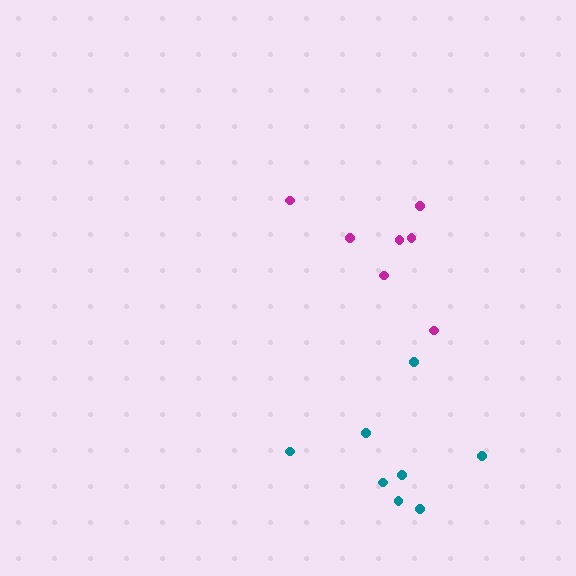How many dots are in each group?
Group 1: 7 dots, Group 2: 8 dots (15 total).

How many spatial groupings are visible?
There are 2 spatial groupings.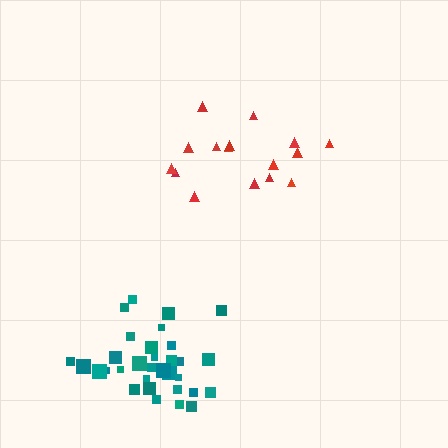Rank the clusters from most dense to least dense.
teal, red.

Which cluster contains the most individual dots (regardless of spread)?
Teal (32).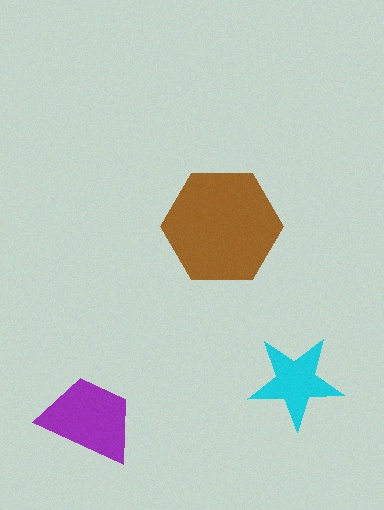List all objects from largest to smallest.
The brown hexagon, the purple trapezoid, the cyan star.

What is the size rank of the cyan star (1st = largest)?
3rd.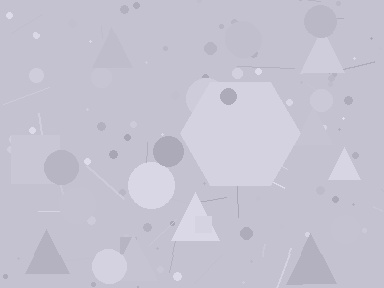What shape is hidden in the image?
A hexagon is hidden in the image.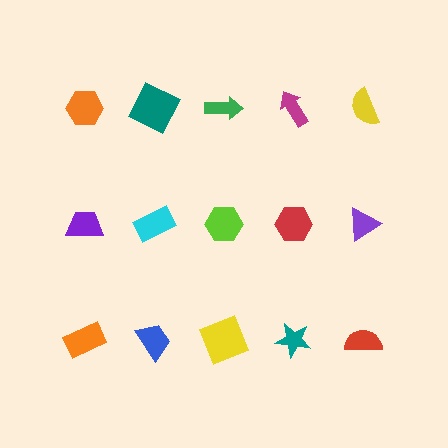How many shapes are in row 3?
5 shapes.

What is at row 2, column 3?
A lime hexagon.